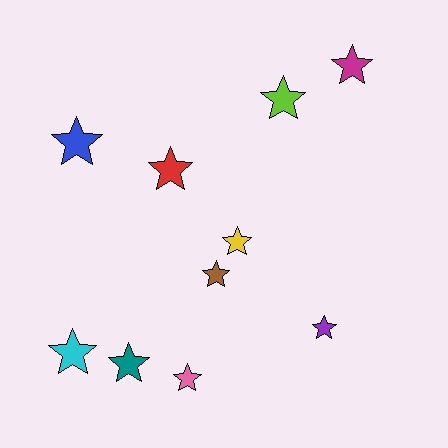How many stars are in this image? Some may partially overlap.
There are 10 stars.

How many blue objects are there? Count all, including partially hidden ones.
There is 1 blue object.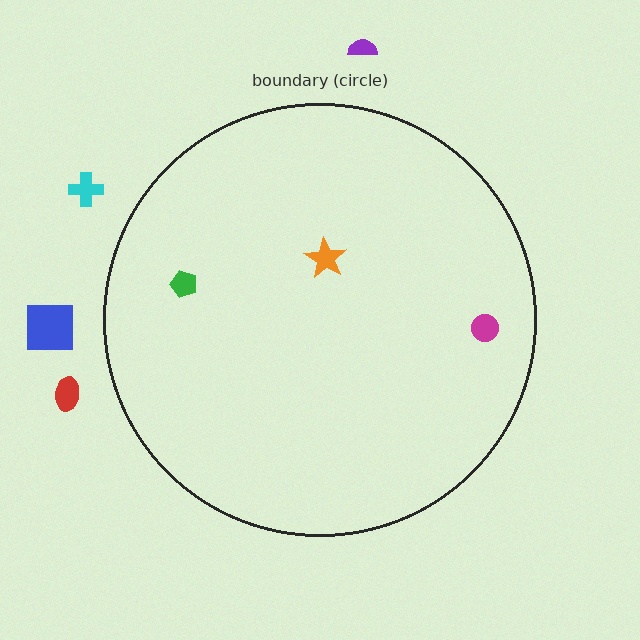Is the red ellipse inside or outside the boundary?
Outside.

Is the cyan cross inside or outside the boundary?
Outside.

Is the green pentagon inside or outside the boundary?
Inside.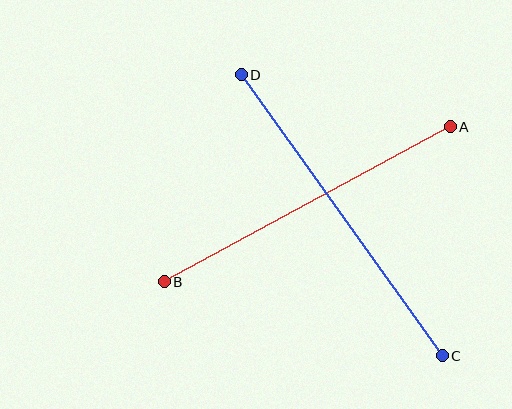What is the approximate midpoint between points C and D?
The midpoint is at approximately (342, 215) pixels.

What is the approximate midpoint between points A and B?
The midpoint is at approximately (307, 204) pixels.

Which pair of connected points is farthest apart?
Points C and D are farthest apart.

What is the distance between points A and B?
The distance is approximately 325 pixels.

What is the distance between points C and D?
The distance is approximately 345 pixels.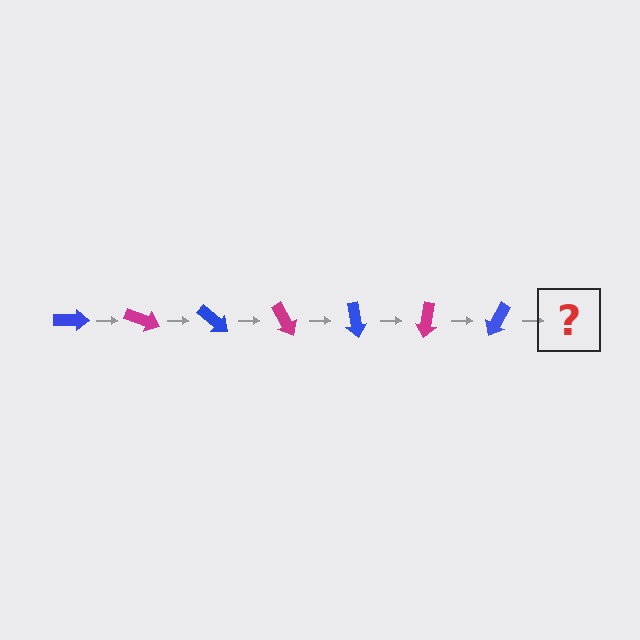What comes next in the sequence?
The next element should be a magenta arrow, rotated 140 degrees from the start.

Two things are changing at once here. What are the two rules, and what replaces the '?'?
The two rules are that it rotates 20 degrees each step and the color cycles through blue and magenta. The '?' should be a magenta arrow, rotated 140 degrees from the start.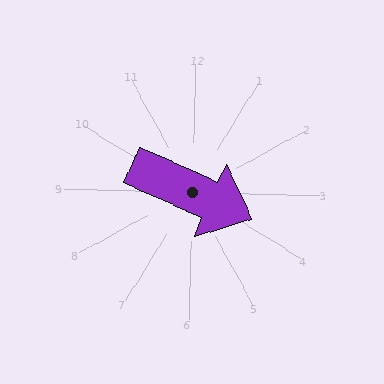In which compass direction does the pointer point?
Southeast.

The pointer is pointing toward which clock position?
Roughly 4 o'clock.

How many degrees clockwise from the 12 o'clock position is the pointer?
Approximately 113 degrees.